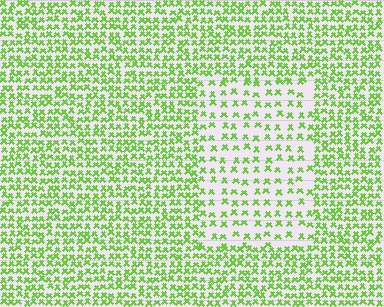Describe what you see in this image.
The image contains small lime elements arranged at two different densities. A rectangle-shaped region is visible where the elements are less densely packed than the surrounding area.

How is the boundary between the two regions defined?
The boundary is defined by a change in element density (approximately 2.0x ratio). All elements are the same color, size, and shape.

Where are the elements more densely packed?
The elements are more densely packed outside the rectangle boundary.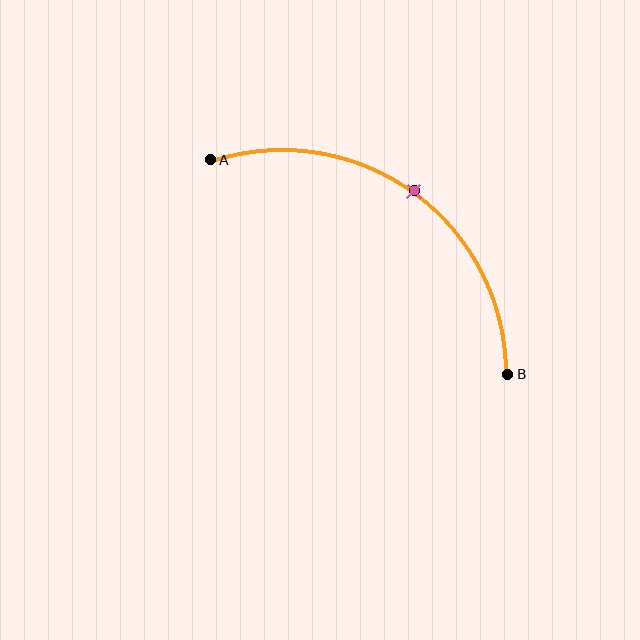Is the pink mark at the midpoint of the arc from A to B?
Yes. The pink mark lies on the arc at equal arc-length from both A and B — it is the arc midpoint.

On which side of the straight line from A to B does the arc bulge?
The arc bulges above and to the right of the straight line connecting A and B.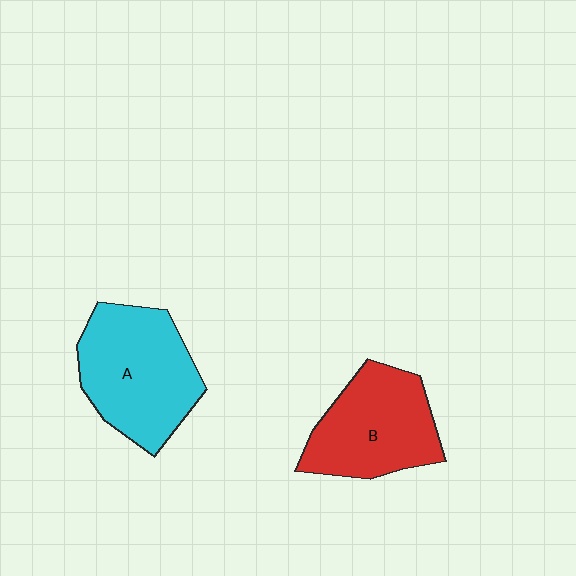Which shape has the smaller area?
Shape B (red).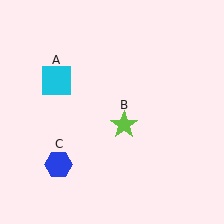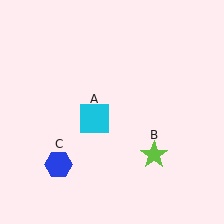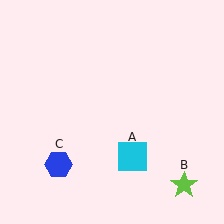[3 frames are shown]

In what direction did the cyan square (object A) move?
The cyan square (object A) moved down and to the right.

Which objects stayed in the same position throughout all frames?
Blue hexagon (object C) remained stationary.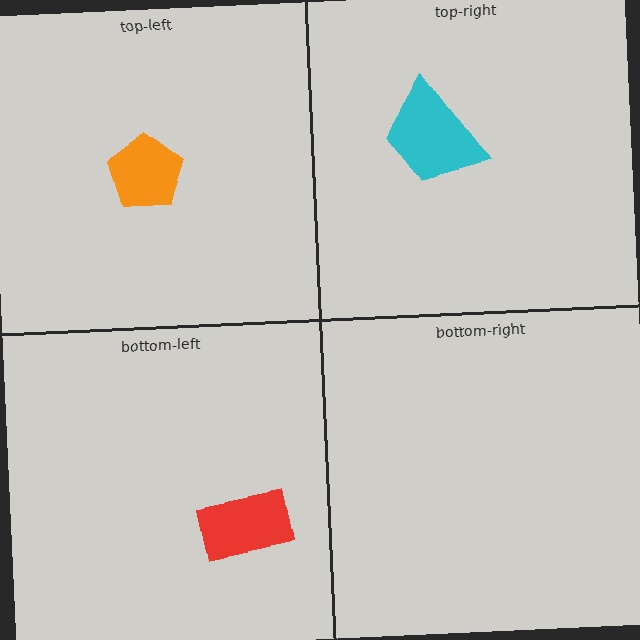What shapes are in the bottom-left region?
The red rectangle.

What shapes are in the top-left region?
The orange pentagon.